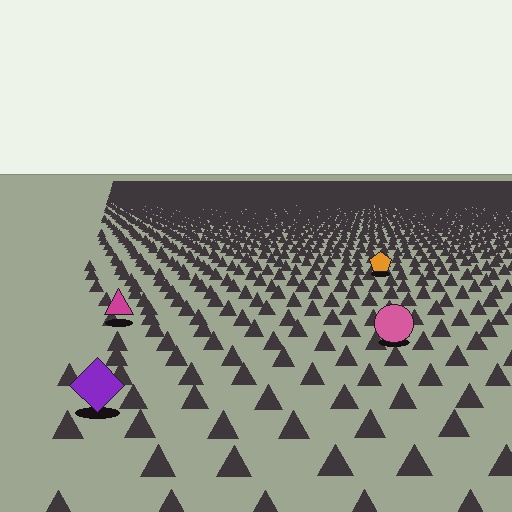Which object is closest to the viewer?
The purple diamond is closest. The texture marks near it are larger and more spread out.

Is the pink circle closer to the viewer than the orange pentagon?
Yes. The pink circle is closer — you can tell from the texture gradient: the ground texture is coarser near it.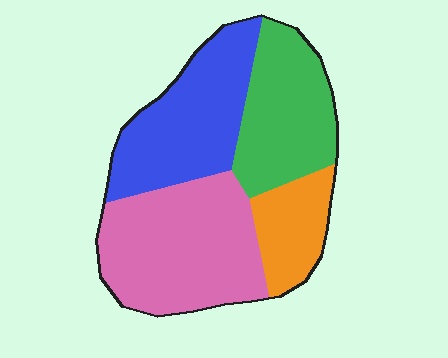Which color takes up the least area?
Orange, at roughly 15%.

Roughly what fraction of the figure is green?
Green takes up about one quarter (1/4) of the figure.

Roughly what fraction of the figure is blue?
Blue takes up about one quarter (1/4) of the figure.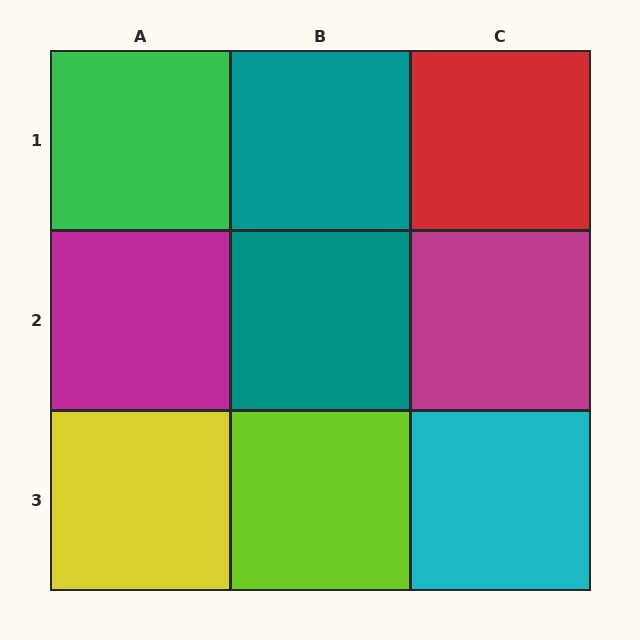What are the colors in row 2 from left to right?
Magenta, teal, magenta.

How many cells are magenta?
2 cells are magenta.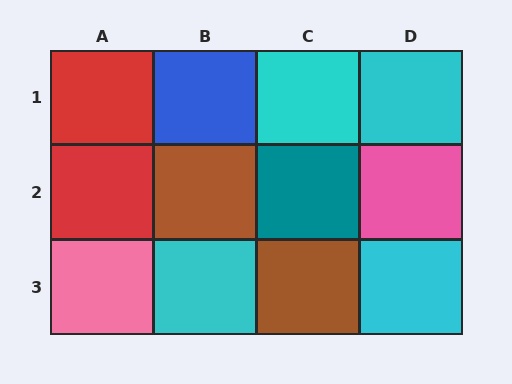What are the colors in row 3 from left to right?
Pink, cyan, brown, cyan.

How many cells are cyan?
4 cells are cyan.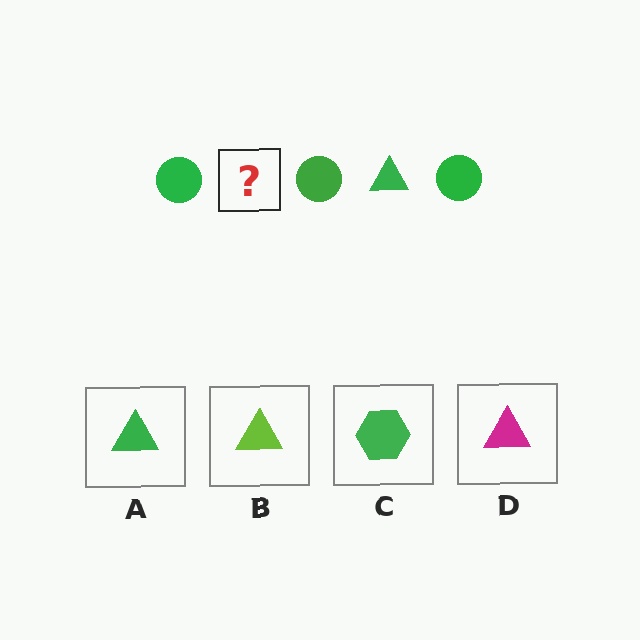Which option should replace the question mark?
Option A.